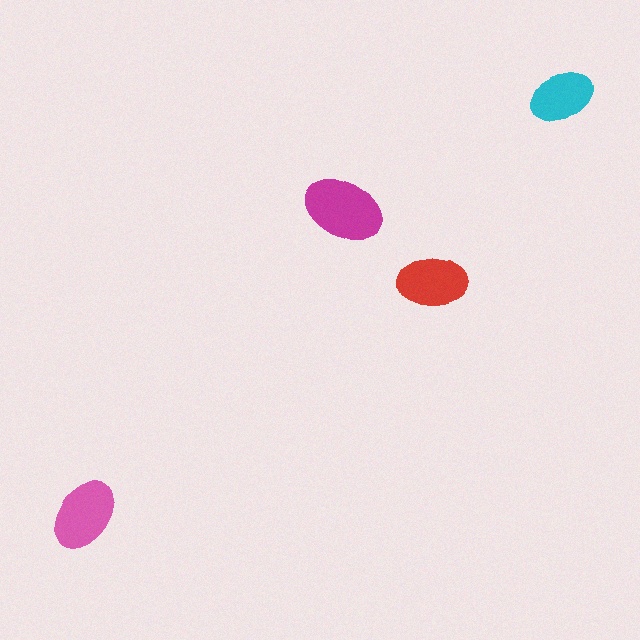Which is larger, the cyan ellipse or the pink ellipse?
The pink one.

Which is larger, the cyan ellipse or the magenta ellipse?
The magenta one.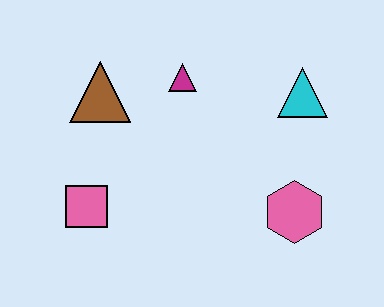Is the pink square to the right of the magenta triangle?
No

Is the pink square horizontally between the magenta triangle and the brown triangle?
No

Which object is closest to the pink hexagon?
The cyan triangle is closest to the pink hexagon.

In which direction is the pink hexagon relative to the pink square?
The pink hexagon is to the right of the pink square.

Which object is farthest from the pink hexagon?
The brown triangle is farthest from the pink hexagon.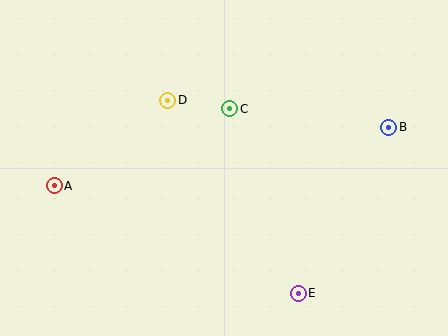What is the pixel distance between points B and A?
The distance between B and A is 339 pixels.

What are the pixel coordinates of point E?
Point E is at (298, 293).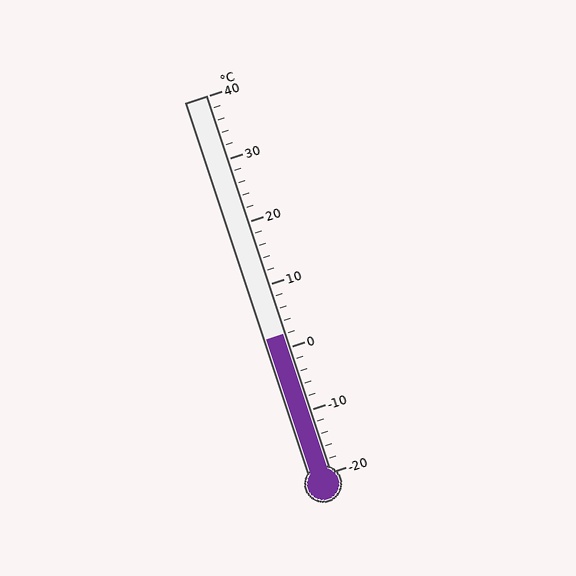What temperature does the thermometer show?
The thermometer shows approximately 2°C.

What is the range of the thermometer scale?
The thermometer scale ranges from -20°C to 40°C.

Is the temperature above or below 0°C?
The temperature is above 0°C.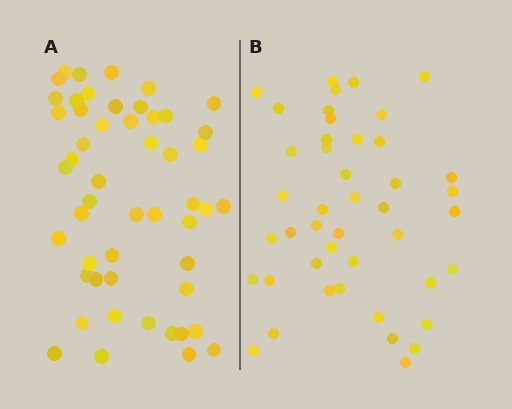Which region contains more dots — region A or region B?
Region A (the left region) has more dots.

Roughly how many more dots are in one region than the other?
Region A has roughly 8 or so more dots than region B.